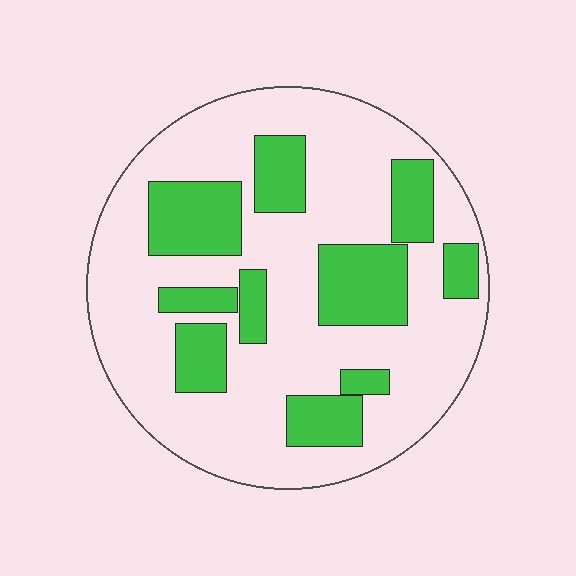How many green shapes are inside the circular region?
10.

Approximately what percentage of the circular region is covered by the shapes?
Approximately 30%.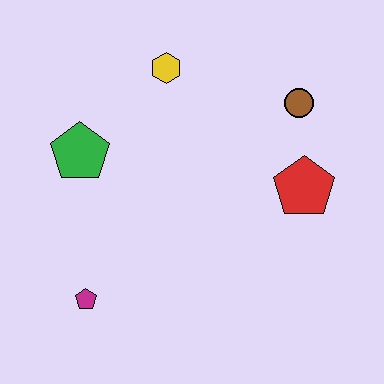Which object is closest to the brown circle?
The red pentagon is closest to the brown circle.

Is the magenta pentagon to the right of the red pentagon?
No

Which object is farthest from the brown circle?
The magenta pentagon is farthest from the brown circle.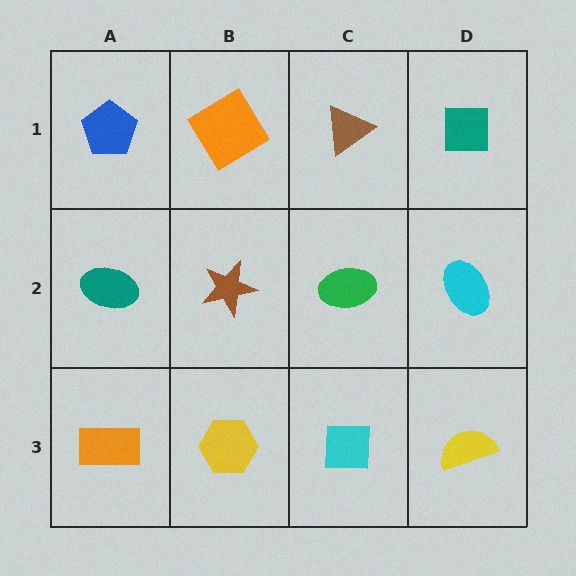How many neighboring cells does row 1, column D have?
2.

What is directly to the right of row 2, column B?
A green ellipse.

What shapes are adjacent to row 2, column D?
A teal square (row 1, column D), a yellow semicircle (row 3, column D), a green ellipse (row 2, column C).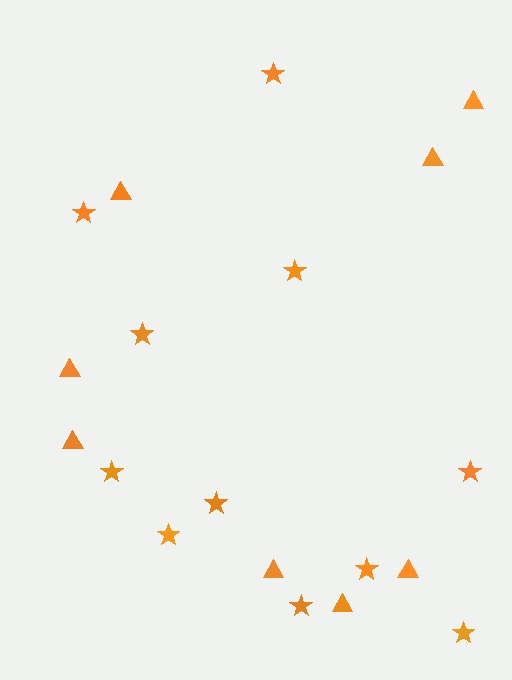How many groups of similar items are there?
There are 2 groups: one group of stars (11) and one group of triangles (8).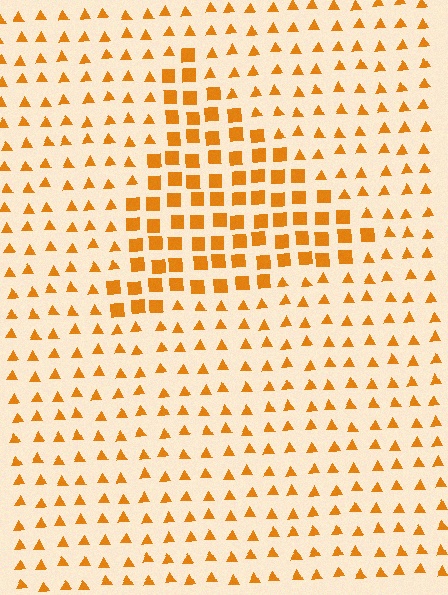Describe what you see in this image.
The image is filled with small orange elements arranged in a uniform grid. A triangle-shaped region contains squares, while the surrounding area contains triangles. The boundary is defined purely by the change in element shape.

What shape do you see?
I see a triangle.